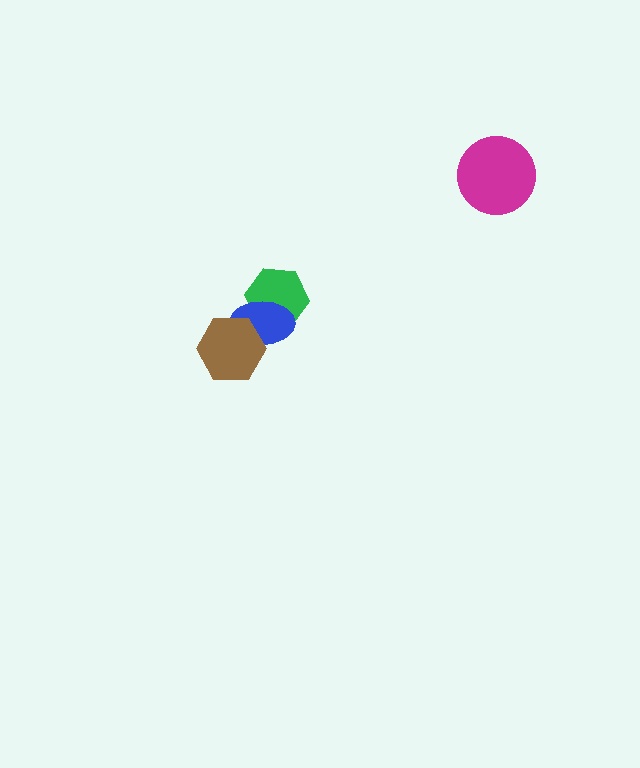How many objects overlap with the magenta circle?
0 objects overlap with the magenta circle.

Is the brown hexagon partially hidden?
No, no other shape covers it.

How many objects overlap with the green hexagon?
1 object overlaps with the green hexagon.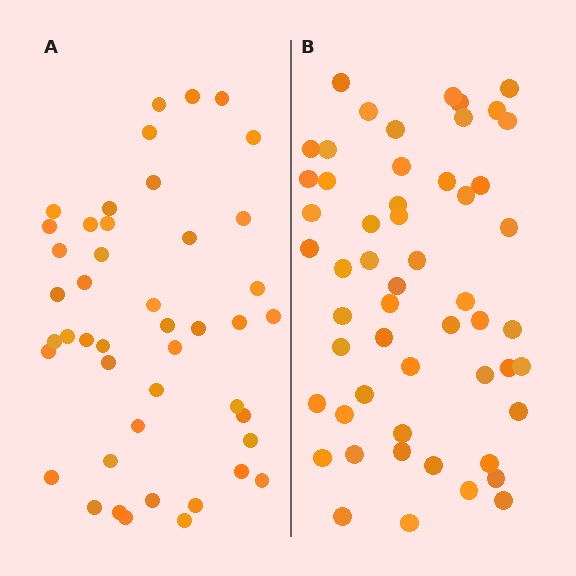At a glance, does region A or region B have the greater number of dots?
Region B (the right region) has more dots.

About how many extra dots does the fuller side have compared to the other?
Region B has roughly 8 or so more dots than region A.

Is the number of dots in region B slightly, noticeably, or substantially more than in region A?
Region B has only slightly more — the two regions are fairly close. The ratio is roughly 1.2 to 1.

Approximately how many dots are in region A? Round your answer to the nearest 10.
About 40 dots. (The exact count is 45, which rounds to 40.)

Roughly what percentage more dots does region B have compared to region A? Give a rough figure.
About 20% more.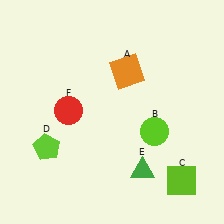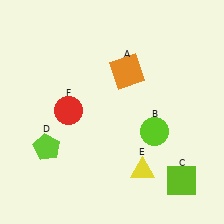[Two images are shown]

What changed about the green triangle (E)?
In Image 1, E is green. In Image 2, it changed to yellow.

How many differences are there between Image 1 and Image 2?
There is 1 difference between the two images.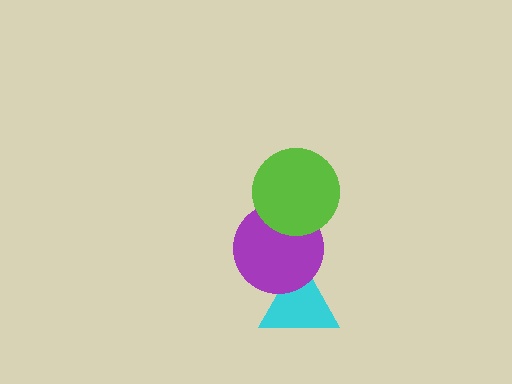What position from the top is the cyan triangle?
The cyan triangle is 3rd from the top.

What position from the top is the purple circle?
The purple circle is 2nd from the top.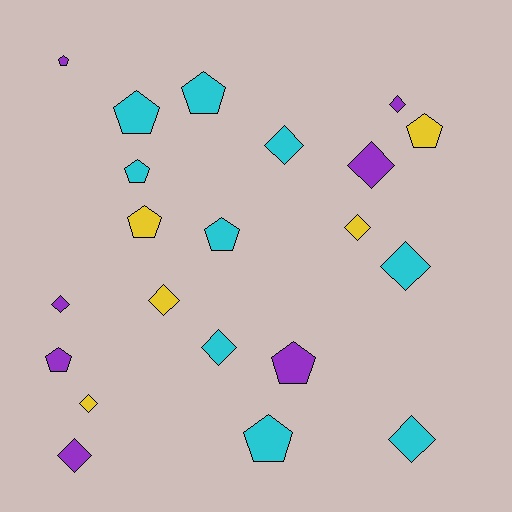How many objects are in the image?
There are 21 objects.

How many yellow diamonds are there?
There are 3 yellow diamonds.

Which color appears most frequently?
Cyan, with 9 objects.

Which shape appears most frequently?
Diamond, with 11 objects.